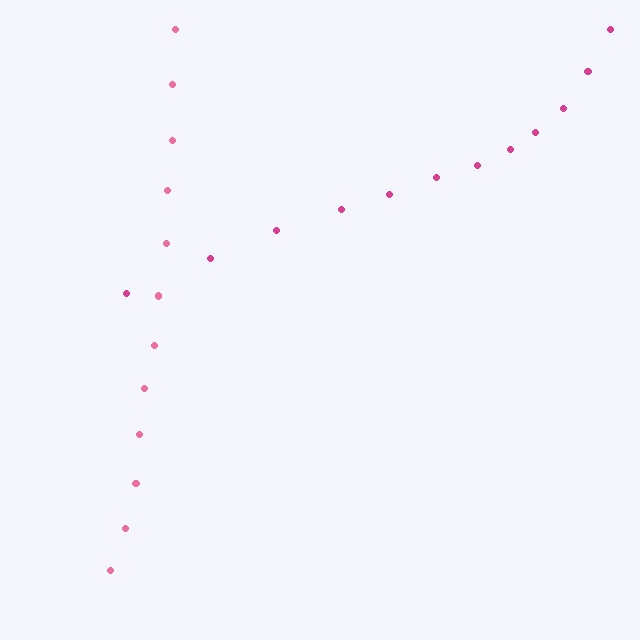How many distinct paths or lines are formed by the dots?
There are 2 distinct paths.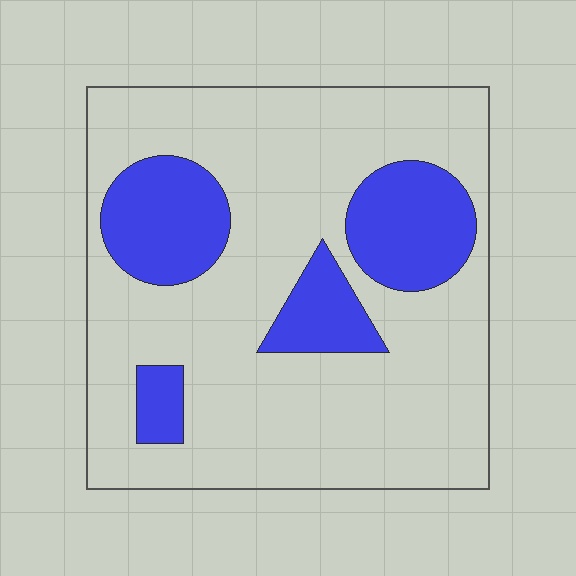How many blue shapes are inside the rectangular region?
4.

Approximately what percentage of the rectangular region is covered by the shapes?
Approximately 25%.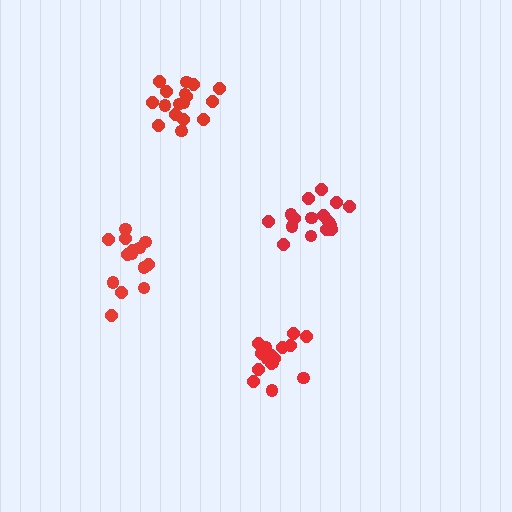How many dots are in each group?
Group 1: 14 dots, Group 2: 16 dots, Group 3: 16 dots, Group 4: 17 dots (63 total).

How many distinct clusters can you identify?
There are 4 distinct clusters.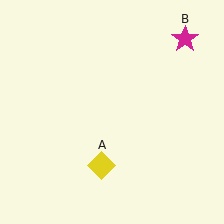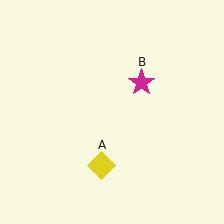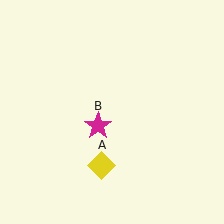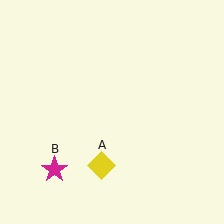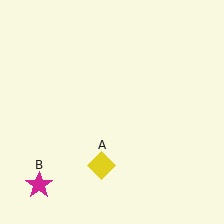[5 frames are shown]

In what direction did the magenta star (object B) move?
The magenta star (object B) moved down and to the left.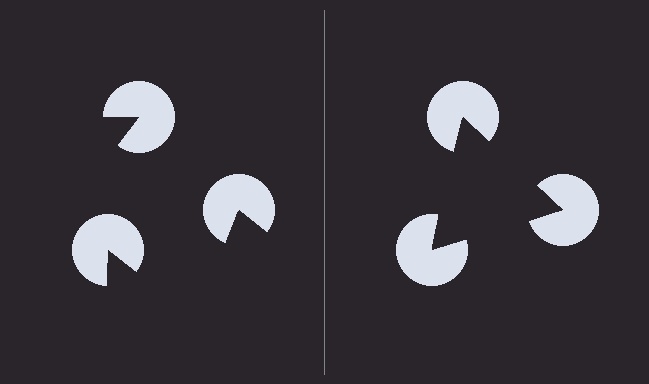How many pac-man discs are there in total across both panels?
6 — 3 on each side.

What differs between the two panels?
The pac-man discs are positioned identically on both sides; only the wedge orientations differ. On the right they align to a triangle; on the left they are misaligned.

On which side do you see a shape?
An illusory triangle appears on the right side. On the left side the wedge cuts are rotated, so no coherent shape forms.